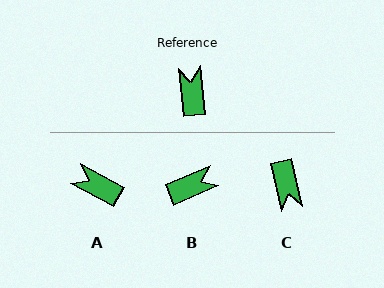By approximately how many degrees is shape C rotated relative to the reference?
Approximately 173 degrees clockwise.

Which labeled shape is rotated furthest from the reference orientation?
C, about 173 degrees away.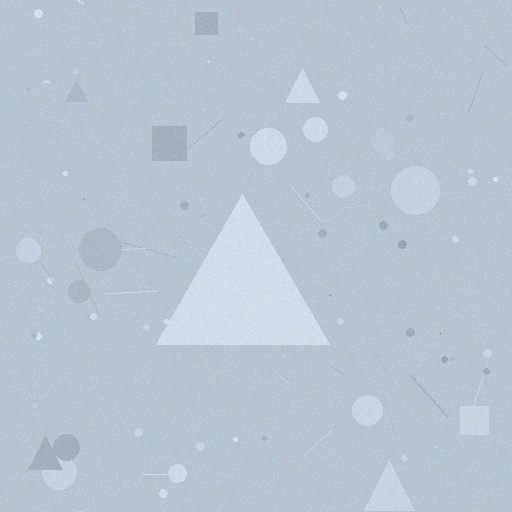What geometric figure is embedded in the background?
A triangle is embedded in the background.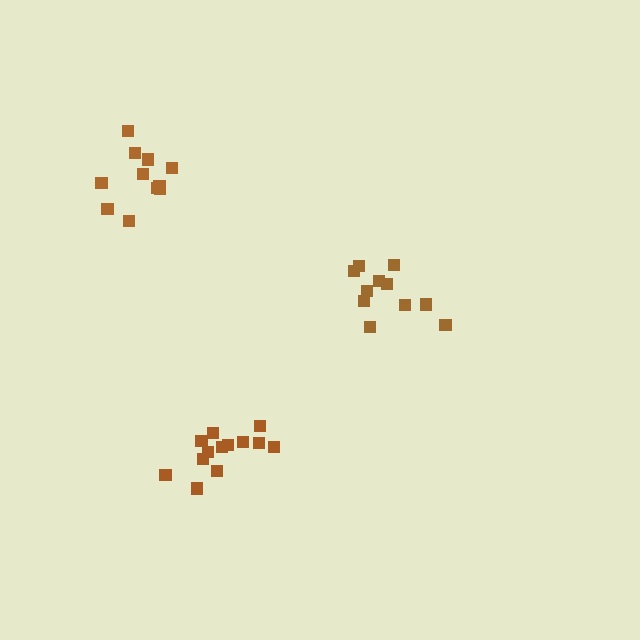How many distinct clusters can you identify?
There are 3 distinct clusters.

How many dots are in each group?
Group 1: 13 dots, Group 2: 11 dots, Group 3: 11 dots (35 total).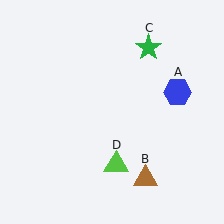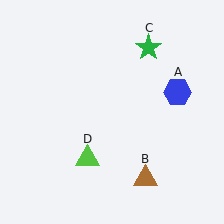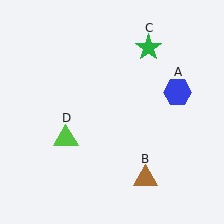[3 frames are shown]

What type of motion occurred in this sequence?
The lime triangle (object D) rotated clockwise around the center of the scene.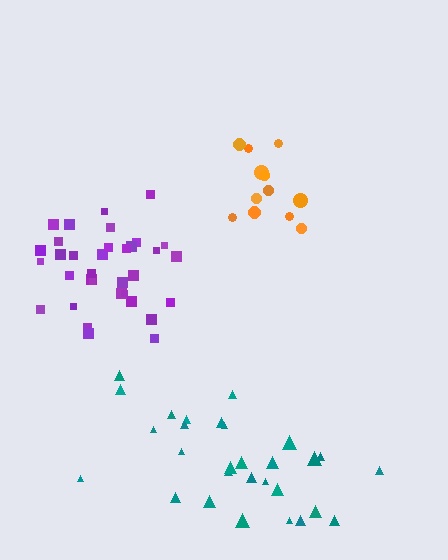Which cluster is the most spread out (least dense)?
Teal.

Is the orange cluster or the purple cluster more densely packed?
Purple.